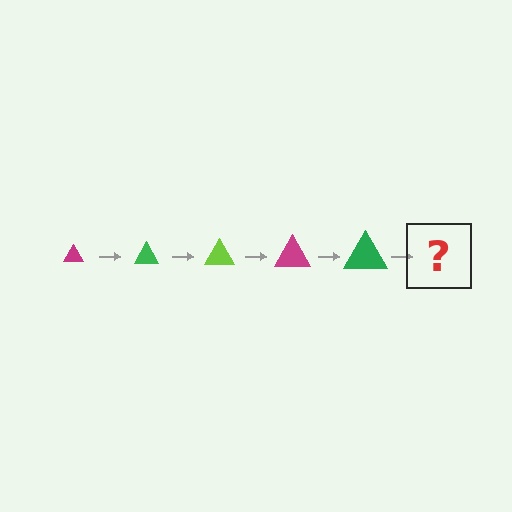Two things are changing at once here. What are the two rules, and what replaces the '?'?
The two rules are that the triangle grows larger each step and the color cycles through magenta, green, and lime. The '?' should be a lime triangle, larger than the previous one.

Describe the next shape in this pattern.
It should be a lime triangle, larger than the previous one.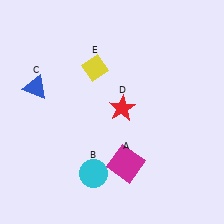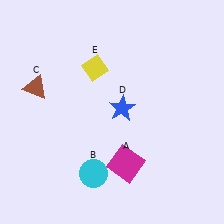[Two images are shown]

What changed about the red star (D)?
In Image 1, D is red. In Image 2, it changed to blue.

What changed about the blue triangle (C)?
In Image 1, C is blue. In Image 2, it changed to brown.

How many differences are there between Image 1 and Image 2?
There are 2 differences between the two images.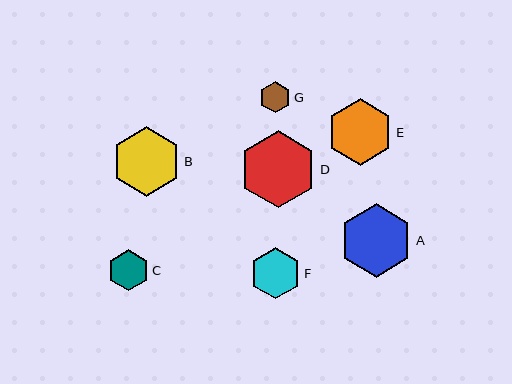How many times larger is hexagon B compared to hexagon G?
Hexagon B is approximately 2.2 times the size of hexagon G.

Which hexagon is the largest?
Hexagon D is the largest with a size of approximately 77 pixels.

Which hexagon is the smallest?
Hexagon G is the smallest with a size of approximately 32 pixels.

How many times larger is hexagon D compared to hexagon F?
Hexagon D is approximately 1.5 times the size of hexagon F.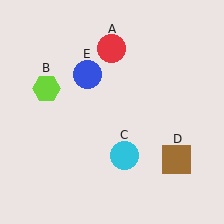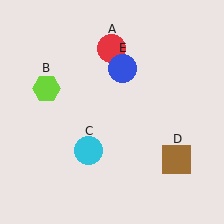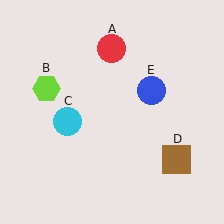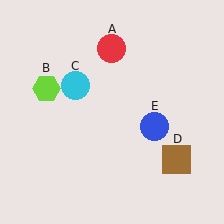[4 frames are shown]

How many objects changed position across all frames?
2 objects changed position: cyan circle (object C), blue circle (object E).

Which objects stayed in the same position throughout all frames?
Red circle (object A) and lime hexagon (object B) and brown square (object D) remained stationary.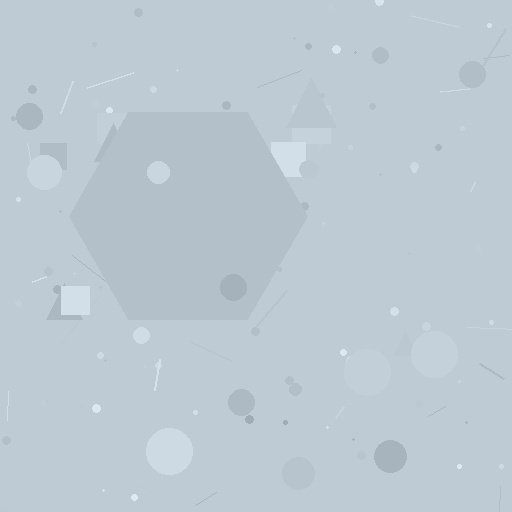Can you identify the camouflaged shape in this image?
The camouflaged shape is a hexagon.